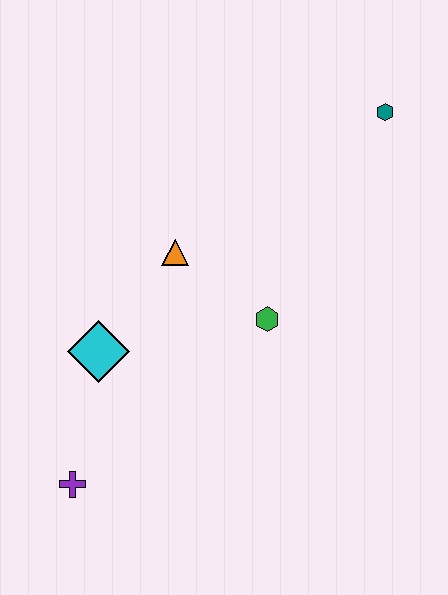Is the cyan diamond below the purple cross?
No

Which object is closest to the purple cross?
The cyan diamond is closest to the purple cross.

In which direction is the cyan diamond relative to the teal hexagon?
The cyan diamond is to the left of the teal hexagon.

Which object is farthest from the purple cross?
The teal hexagon is farthest from the purple cross.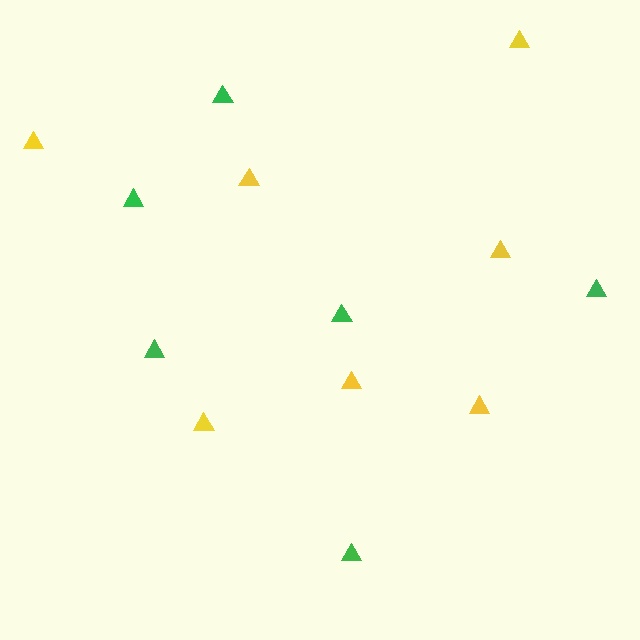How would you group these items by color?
There are 2 groups: one group of yellow triangles (7) and one group of green triangles (6).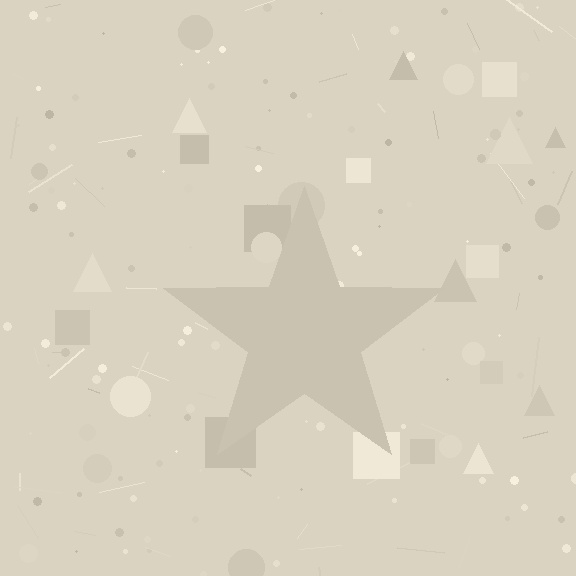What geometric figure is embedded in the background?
A star is embedded in the background.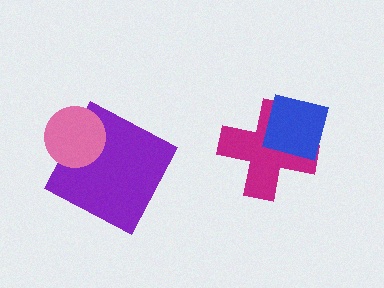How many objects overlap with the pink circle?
1 object overlaps with the pink circle.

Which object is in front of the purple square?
The pink circle is in front of the purple square.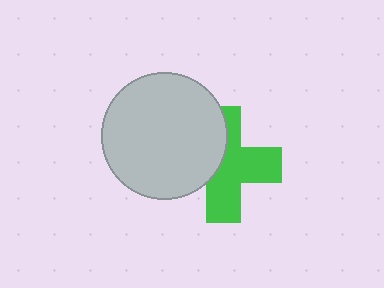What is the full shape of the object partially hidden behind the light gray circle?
The partially hidden object is a green cross.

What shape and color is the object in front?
The object in front is a light gray circle.